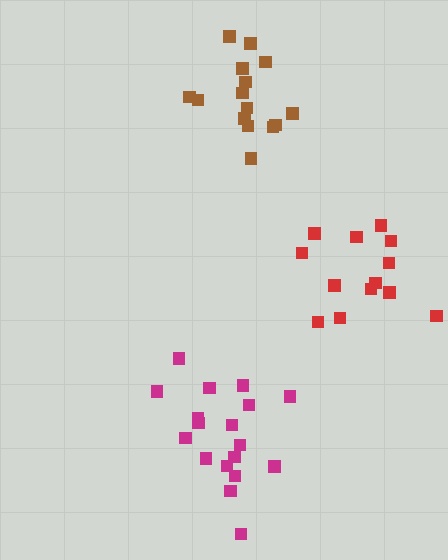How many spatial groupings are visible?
There are 3 spatial groupings.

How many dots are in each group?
Group 1: 13 dots, Group 2: 15 dots, Group 3: 19 dots (47 total).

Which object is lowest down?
The magenta cluster is bottommost.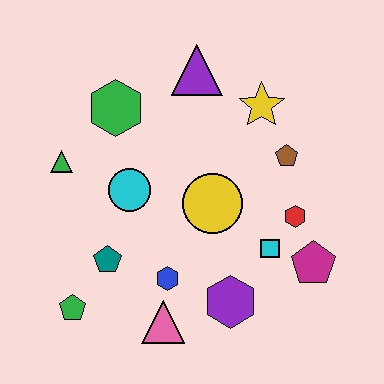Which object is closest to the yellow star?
The brown pentagon is closest to the yellow star.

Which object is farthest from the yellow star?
The green pentagon is farthest from the yellow star.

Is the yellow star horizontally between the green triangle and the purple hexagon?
No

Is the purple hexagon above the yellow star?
No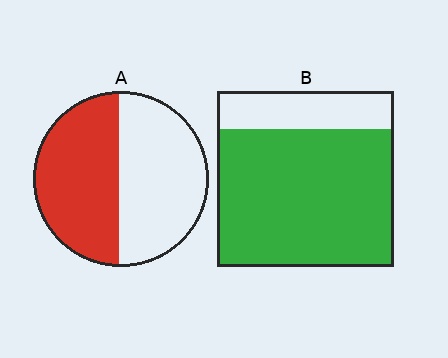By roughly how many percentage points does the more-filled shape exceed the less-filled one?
By roughly 30 percentage points (B over A).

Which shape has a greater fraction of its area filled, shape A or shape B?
Shape B.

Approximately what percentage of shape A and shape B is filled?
A is approximately 50% and B is approximately 80%.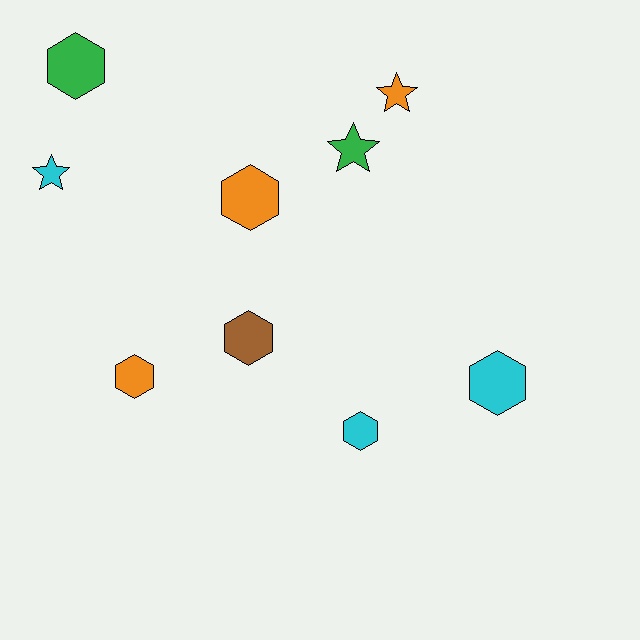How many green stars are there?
There is 1 green star.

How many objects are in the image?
There are 9 objects.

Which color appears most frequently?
Orange, with 3 objects.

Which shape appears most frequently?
Hexagon, with 6 objects.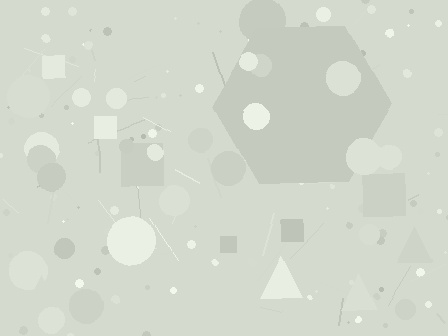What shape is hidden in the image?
A hexagon is hidden in the image.